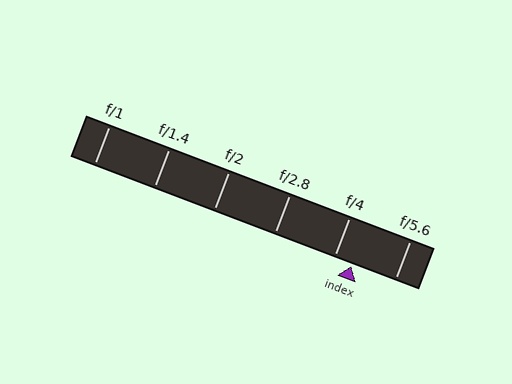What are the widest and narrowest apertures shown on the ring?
The widest aperture shown is f/1 and the narrowest is f/5.6.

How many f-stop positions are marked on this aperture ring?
There are 6 f-stop positions marked.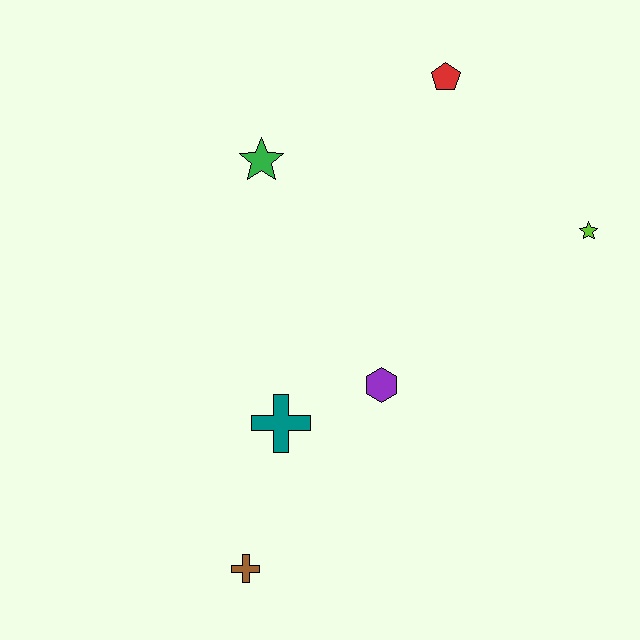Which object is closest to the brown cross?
The teal cross is closest to the brown cross.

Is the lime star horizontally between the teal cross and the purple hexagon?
No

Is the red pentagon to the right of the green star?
Yes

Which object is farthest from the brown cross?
The red pentagon is farthest from the brown cross.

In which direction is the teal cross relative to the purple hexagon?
The teal cross is to the left of the purple hexagon.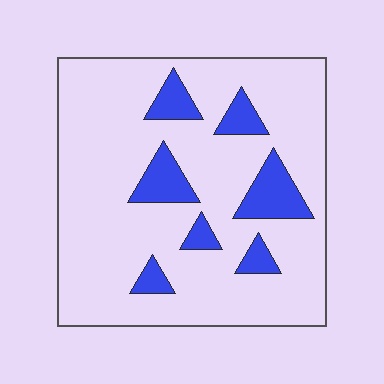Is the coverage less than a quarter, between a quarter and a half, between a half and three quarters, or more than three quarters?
Less than a quarter.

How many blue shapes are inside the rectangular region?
7.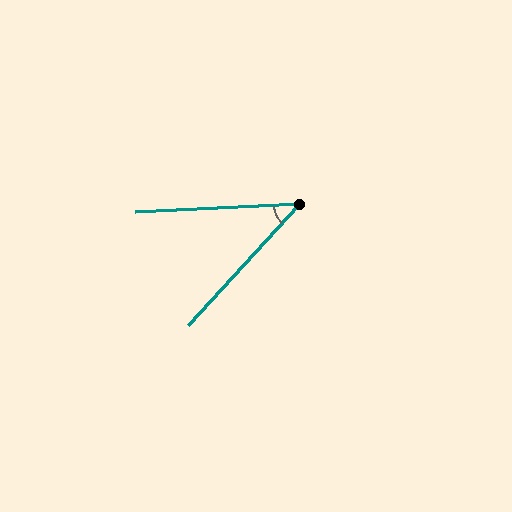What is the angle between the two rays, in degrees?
Approximately 45 degrees.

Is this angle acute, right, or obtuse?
It is acute.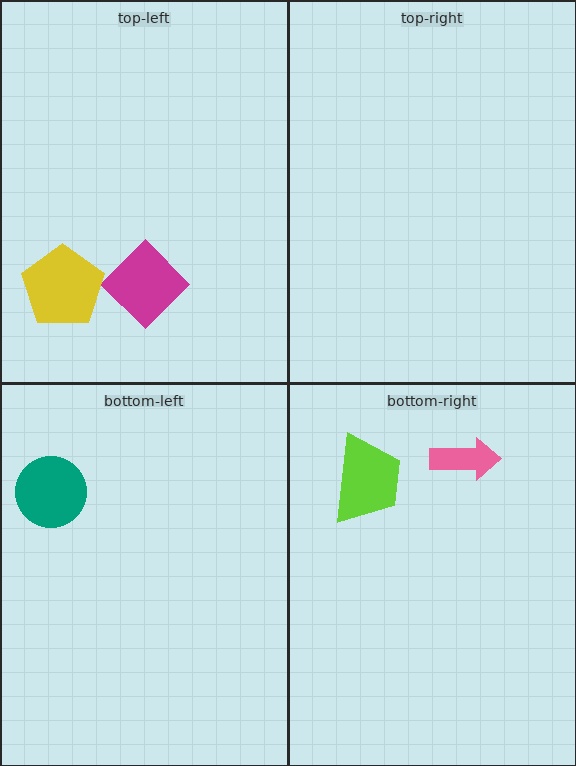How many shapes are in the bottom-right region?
2.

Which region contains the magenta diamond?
The top-left region.